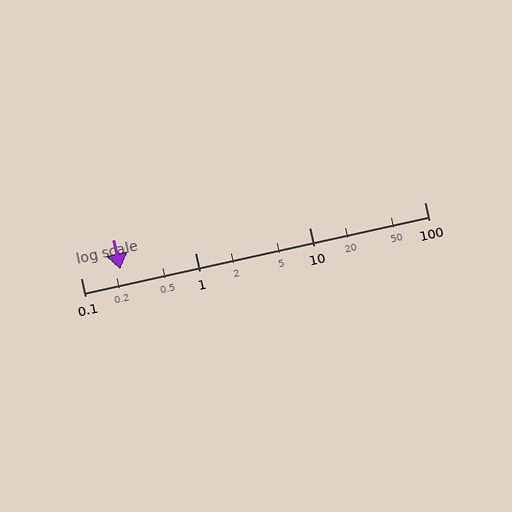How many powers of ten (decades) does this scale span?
The scale spans 3 decades, from 0.1 to 100.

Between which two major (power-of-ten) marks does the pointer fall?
The pointer is between 0.1 and 1.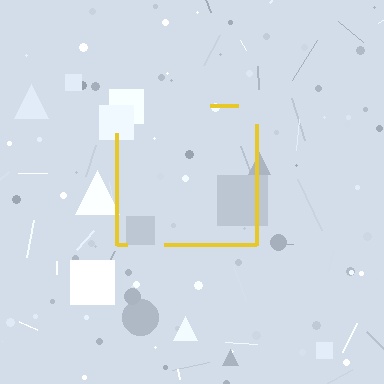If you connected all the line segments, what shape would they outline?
They would outline a square.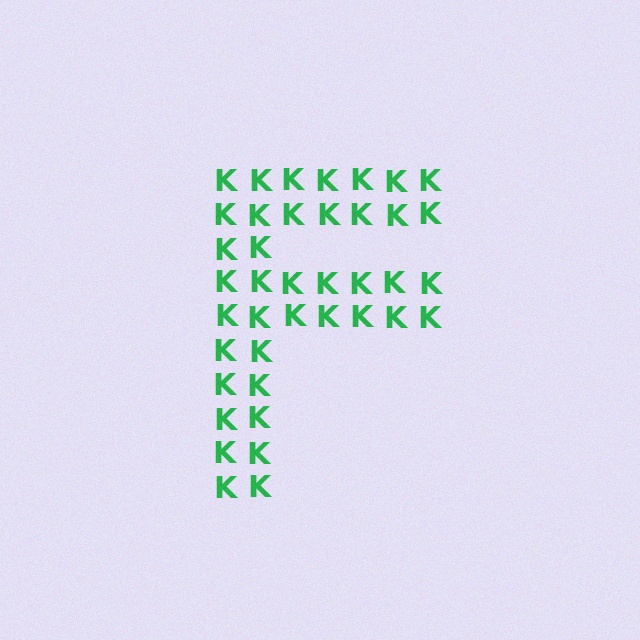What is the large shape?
The large shape is the letter F.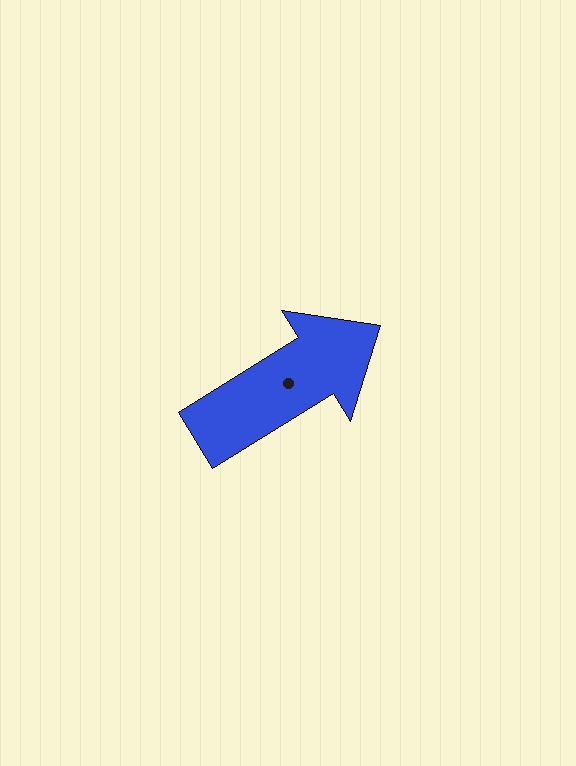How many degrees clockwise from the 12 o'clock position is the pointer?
Approximately 58 degrees.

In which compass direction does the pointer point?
Northeast.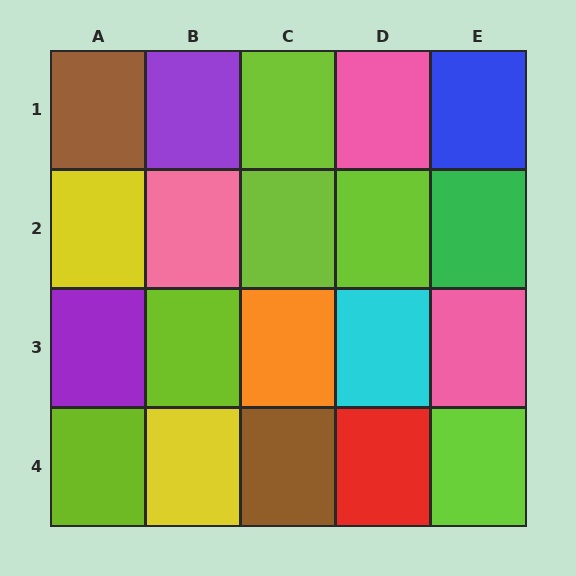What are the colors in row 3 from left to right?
Purple, lime, orange, cyan, pink.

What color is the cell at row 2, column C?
Lime.